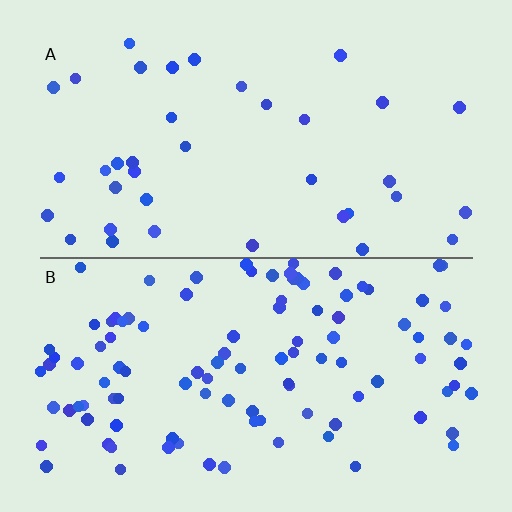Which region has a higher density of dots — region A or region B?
B (the bottom).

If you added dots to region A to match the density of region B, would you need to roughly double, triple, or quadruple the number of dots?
Approximately triple.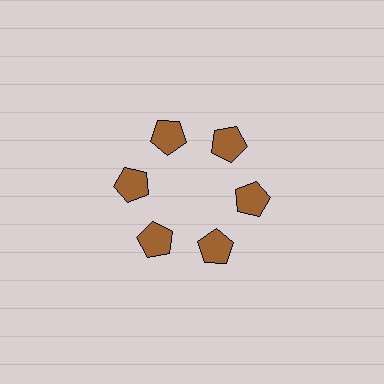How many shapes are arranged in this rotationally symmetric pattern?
There are 6 shapes, arranged in 6 groups of 1.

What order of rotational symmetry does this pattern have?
This pattern has 6-fold rotational symmetry.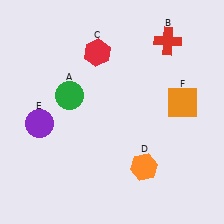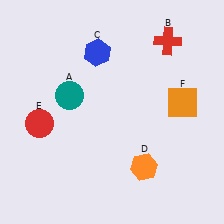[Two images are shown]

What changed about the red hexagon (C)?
In Image 1, C is red. In Image 2, it changed to blue.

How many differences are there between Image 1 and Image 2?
There are 3 differences between the two images.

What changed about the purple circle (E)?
In Image 1, E is purple. In Image 2, it changed to red.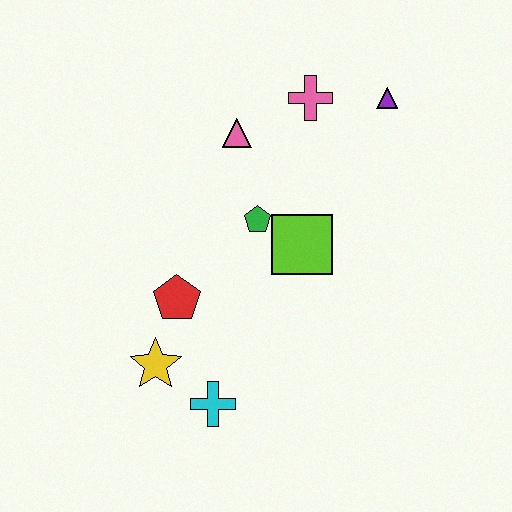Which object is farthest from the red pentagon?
The purple triangle is farthest from the red pentagon.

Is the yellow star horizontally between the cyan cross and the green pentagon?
No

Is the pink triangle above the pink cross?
No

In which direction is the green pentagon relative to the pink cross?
The green pentagon is below the pink cross.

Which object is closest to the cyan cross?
The yellow star is closest to the cyan cross.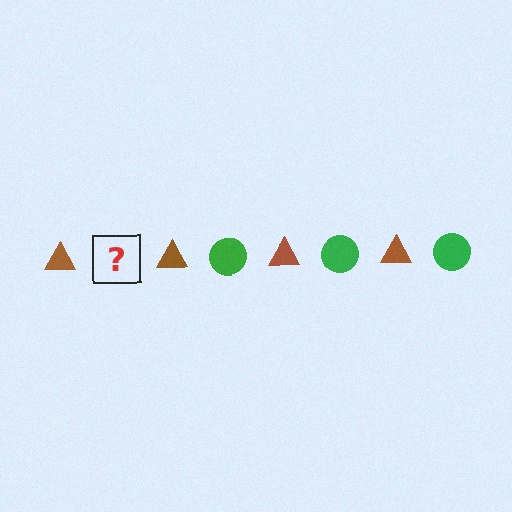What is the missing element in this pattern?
The missing element is a green circle.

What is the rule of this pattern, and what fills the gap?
The rule is that the pattern alternates between brown triangle and green circle. The gap should be filled with a green circle.